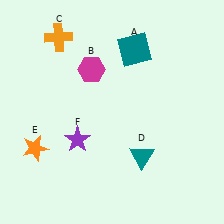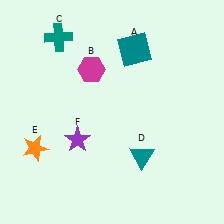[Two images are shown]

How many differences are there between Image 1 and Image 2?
There is 1 difference between the two images.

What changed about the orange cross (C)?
In Image 1, C is orange. In Image 2, it changed to teal.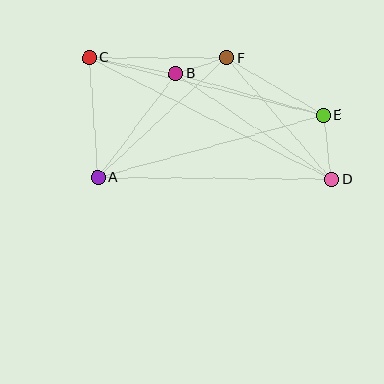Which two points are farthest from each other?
Points C and D are farthest from each other.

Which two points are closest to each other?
Points B and F are closest to each other.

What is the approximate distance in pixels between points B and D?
The distance between B and D is approximately 188 pixels.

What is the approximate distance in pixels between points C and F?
The distance between C and F is approximately 138 pixels.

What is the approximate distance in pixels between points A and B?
The distance between A and B is approximately 130 pixels.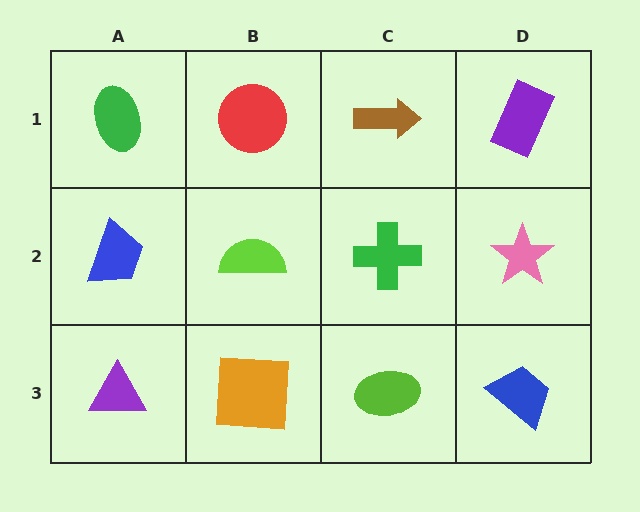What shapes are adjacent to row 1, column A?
A blue trapezoid (row 2, column A), a red circle (row 1, column B).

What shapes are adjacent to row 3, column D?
A pink star (row 2, column D), a lime ellipse (row 3, column C).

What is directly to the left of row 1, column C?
A red circle.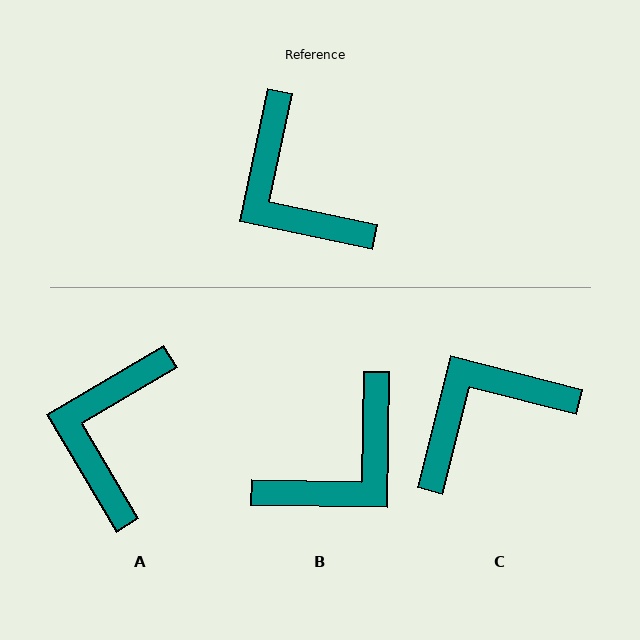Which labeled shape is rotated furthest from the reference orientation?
B, about 101 degrees away.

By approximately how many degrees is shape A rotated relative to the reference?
Approximately 48 degrees clockwise.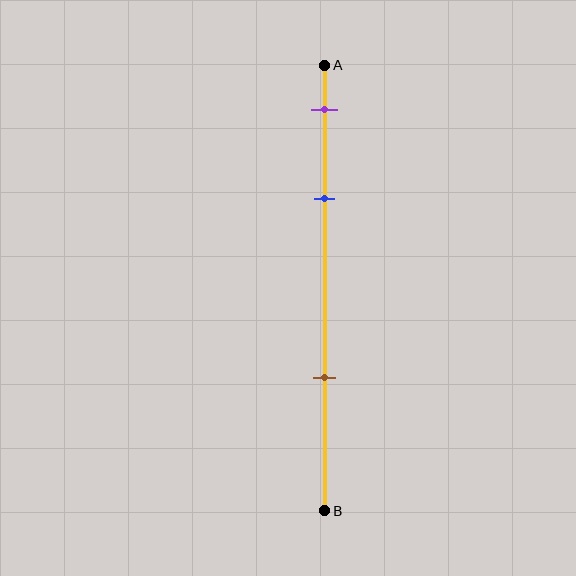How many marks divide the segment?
There are 3 marks dividing the segment.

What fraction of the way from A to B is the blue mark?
The blue mark is approximately 30% (0.3) of the way from A to B.